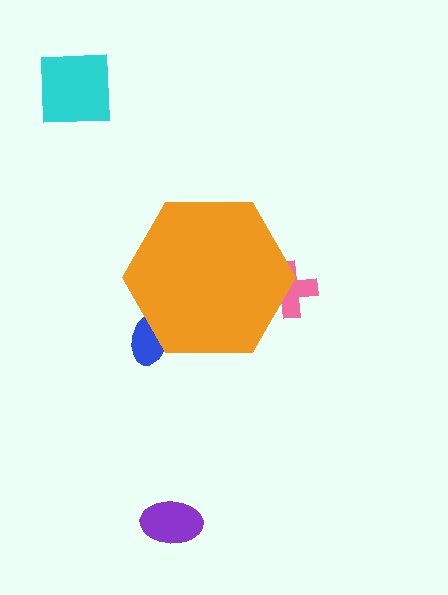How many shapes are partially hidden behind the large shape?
2 shapes are partially hidden.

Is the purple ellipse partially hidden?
No, the purple ellipse is fully visible.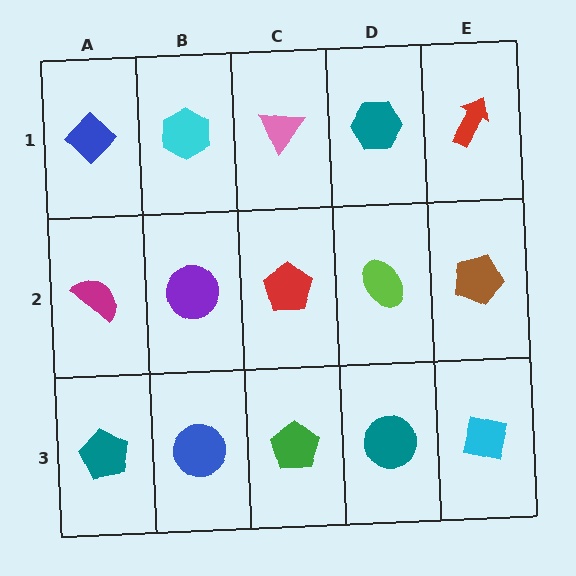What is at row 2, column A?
A magenta semicircle.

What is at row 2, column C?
A red pentagon.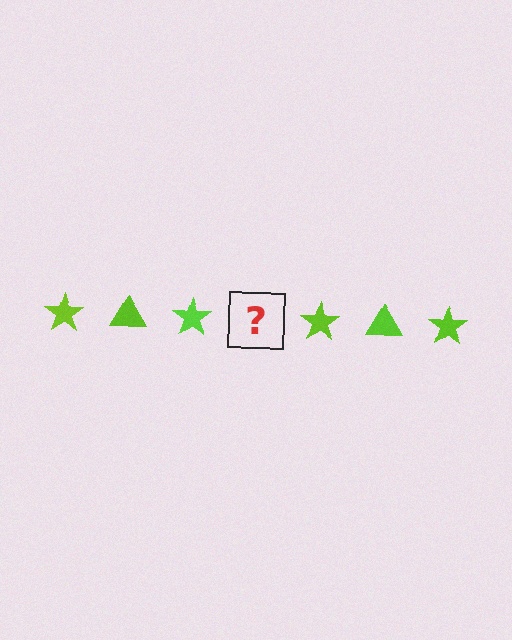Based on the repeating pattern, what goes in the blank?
The blank should be a lime triangle.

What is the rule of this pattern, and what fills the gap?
The rule is that the pattern cycles through star, triangle shapes in lime. The gap should be filled with a lime triangle.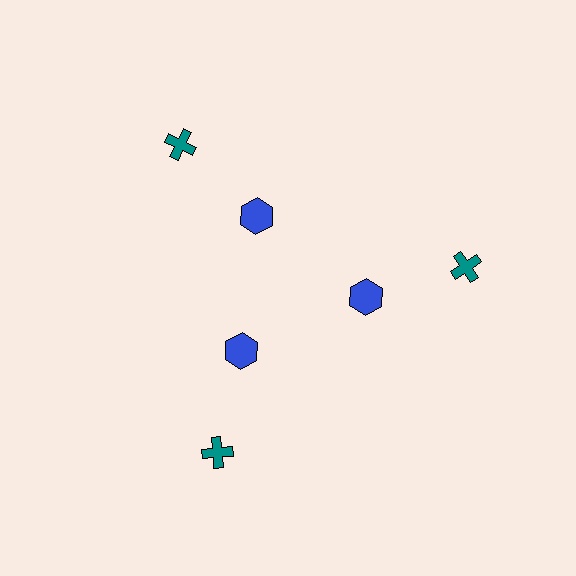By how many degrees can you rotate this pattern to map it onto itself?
The pattern maps onto itself every 120 degrees of rotation.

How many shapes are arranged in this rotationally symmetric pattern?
There are 6 shapes, arranged in 3 groups of 2.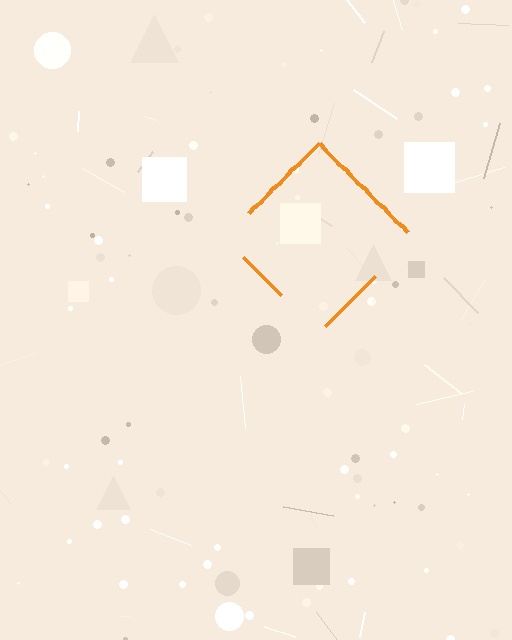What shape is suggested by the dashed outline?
The dashed outline suggests a diamond.